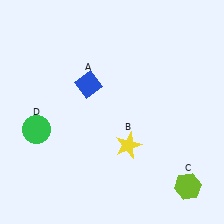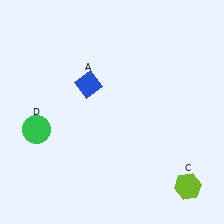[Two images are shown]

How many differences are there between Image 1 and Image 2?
There is 1 difference between the two images.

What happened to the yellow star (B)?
The yellow star (B) was removed in Image 2. It was in the bottom-right area of Image 1.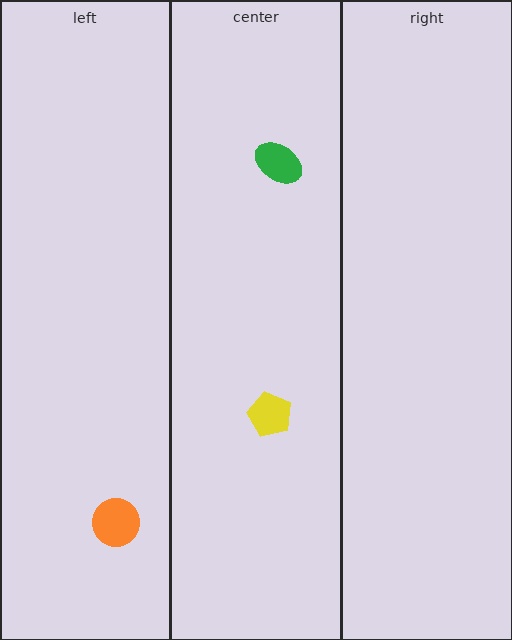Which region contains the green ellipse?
The center region.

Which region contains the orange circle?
The left region.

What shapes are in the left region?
The orange circle.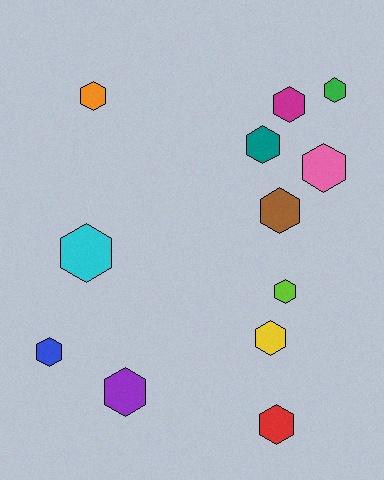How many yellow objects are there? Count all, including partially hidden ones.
There is 1 yellow object.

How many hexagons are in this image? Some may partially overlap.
There are 12 hexagons.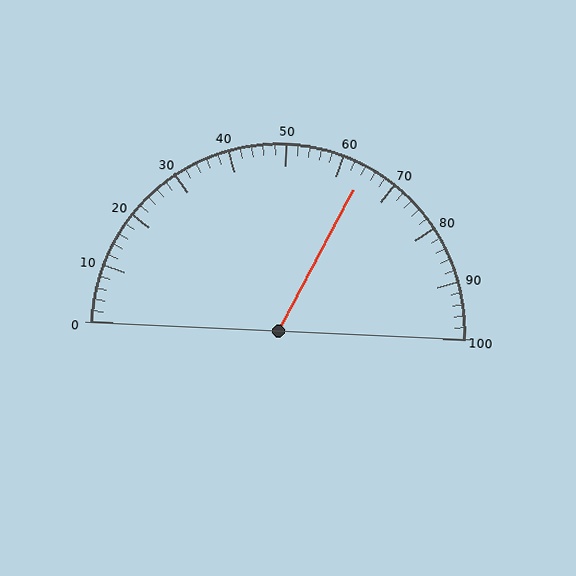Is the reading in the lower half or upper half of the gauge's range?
The reading is in the upper half of the range (0 to 100).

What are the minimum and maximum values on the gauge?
The gauge ranges from 0 to 100.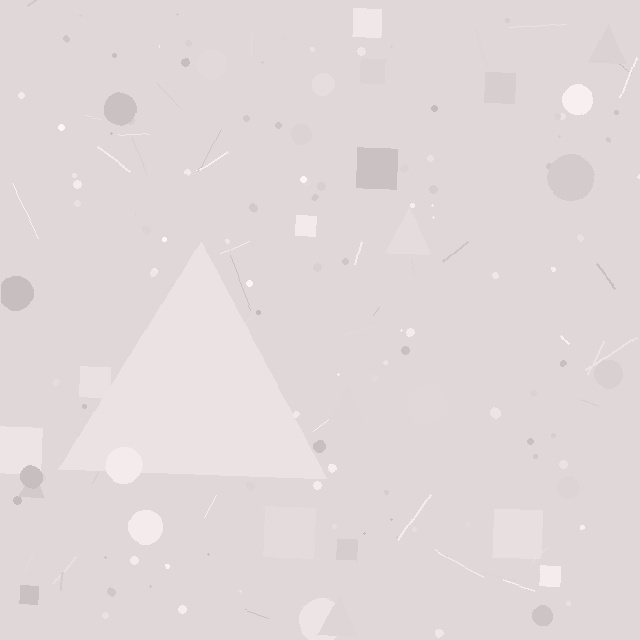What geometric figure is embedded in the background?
A triangle is embedded in the background.